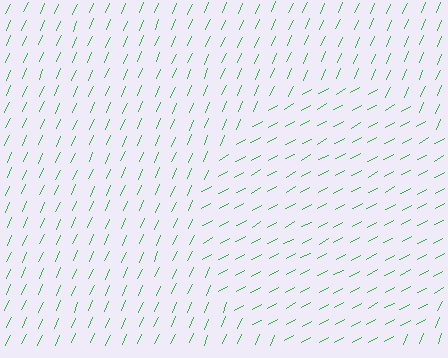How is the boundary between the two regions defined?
The boundary is defined purely by a change in line orientation (approximately 38 degrees difference). All lines are the same color and thickness.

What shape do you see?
I see a circle.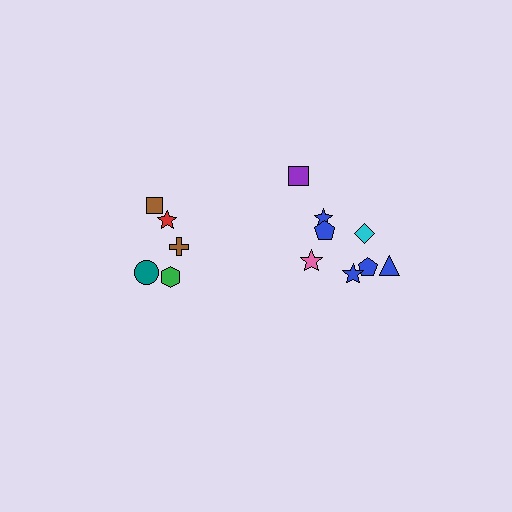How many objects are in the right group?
There are 8 objects.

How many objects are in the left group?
There are 5 objects.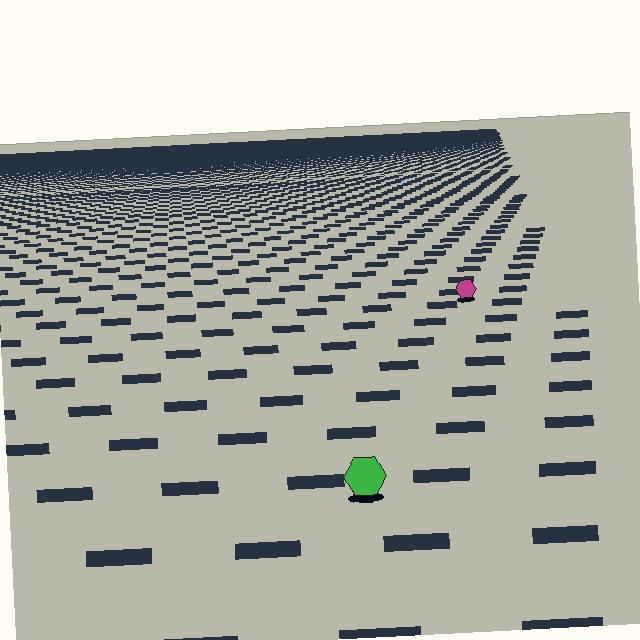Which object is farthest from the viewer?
The magenta hexagon is farthest from the viewer. It appears smaller and the ground texture around it is denser.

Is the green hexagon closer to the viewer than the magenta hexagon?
Yes. The green hexagon is closer — you can tell from the texture gradient: the ground texture is coarser near it.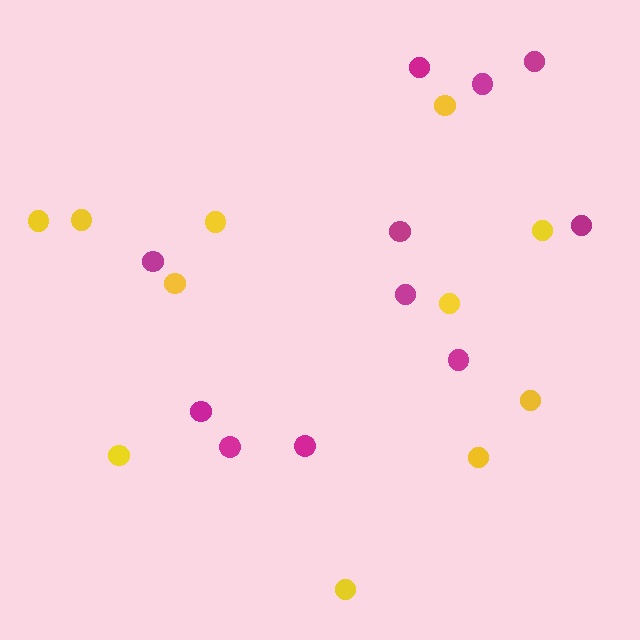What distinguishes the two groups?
There are 2 groups: one group of yellow circles (11) and one group of magenta circles (11).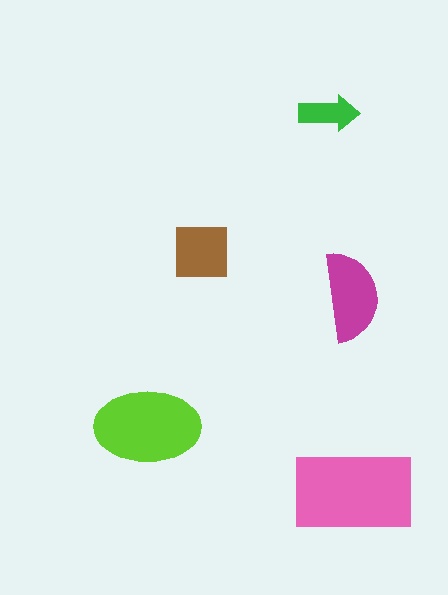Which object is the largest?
The pink rectangle.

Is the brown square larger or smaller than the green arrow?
Larger.